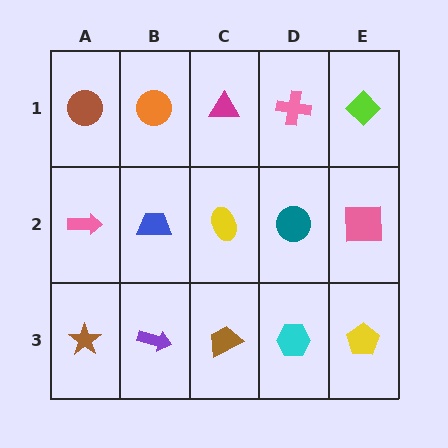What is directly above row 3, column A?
A pink arrow.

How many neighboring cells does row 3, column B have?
3.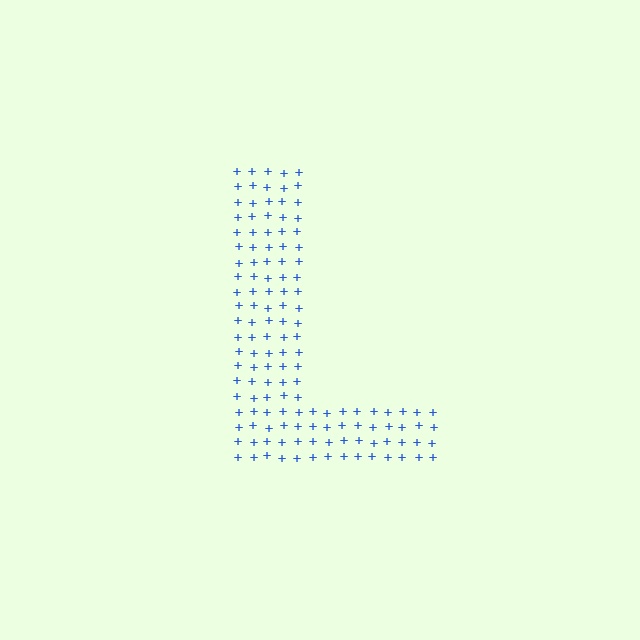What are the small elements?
The small elements are plus signs.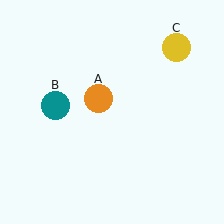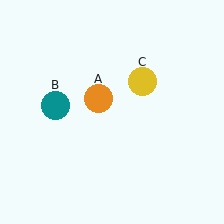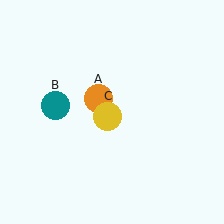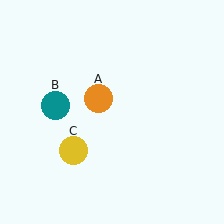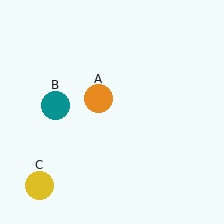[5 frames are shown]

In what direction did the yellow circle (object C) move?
The yellow circle (object C) moved down and to the left.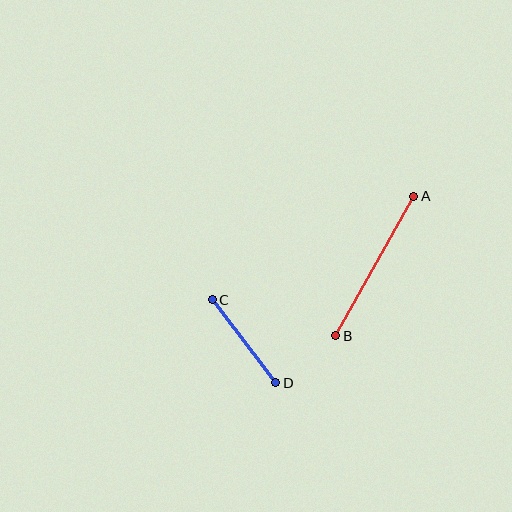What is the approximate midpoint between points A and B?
The midpoint is at approximately (375, 266) pixels.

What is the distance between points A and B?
The distance is approximately 160 pixels.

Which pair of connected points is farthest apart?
Points A and B are farthest apart.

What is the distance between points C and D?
The distance is approximately 104 pixels.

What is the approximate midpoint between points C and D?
The midpoint is at approximately (244, 341) pixels.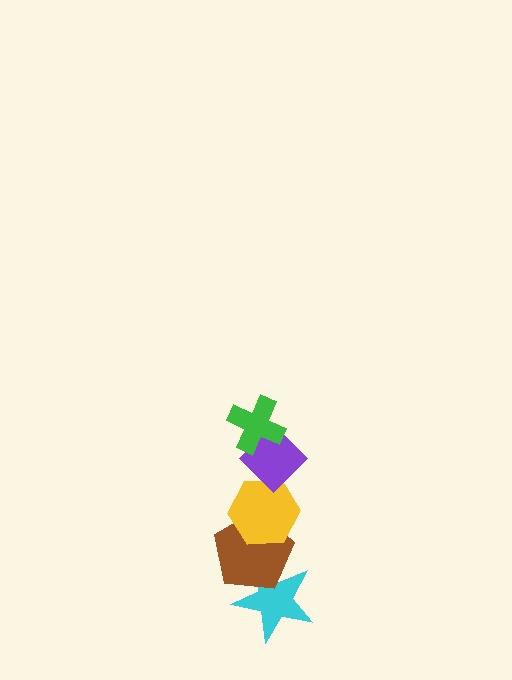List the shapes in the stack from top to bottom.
From top to bottom: the green cross, the purple diamond, the yellow hexagon, the brown pentagon, the cyan star.